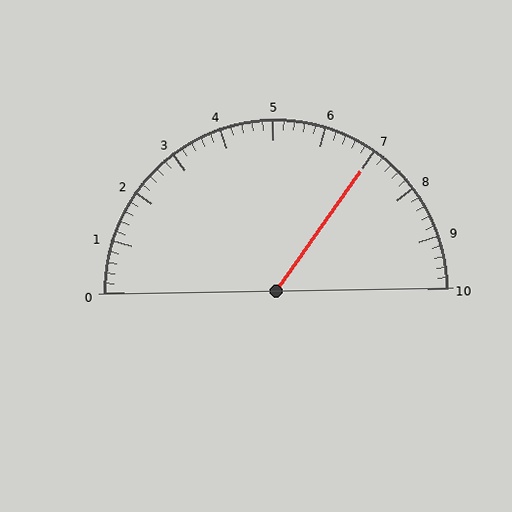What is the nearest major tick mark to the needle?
The nearest major tick mark is 7.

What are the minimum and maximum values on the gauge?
The gauge ranges from 0 to 10.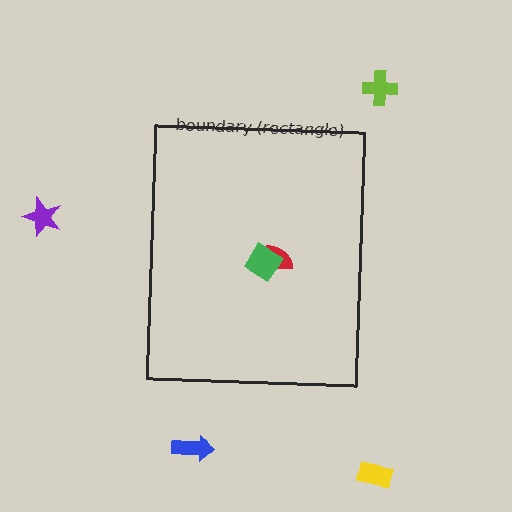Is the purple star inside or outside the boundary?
Outside.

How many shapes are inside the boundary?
2 inside, 4 outside.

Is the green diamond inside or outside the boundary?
Inside.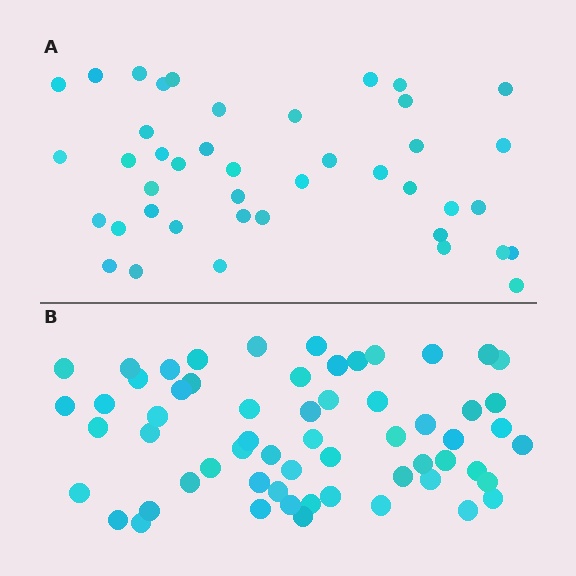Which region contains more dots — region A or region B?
Region B (the bottom region) has more dots.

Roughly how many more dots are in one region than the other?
Region B has approximately 20 more dots than region A.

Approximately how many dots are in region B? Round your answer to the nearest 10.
About 60 dots.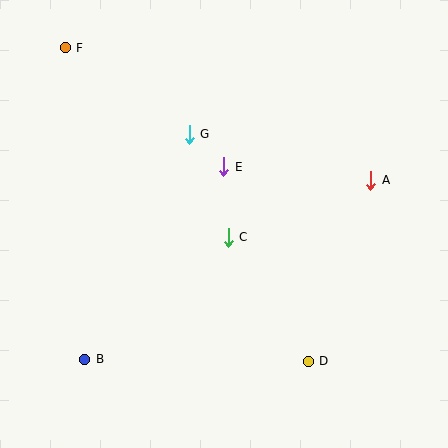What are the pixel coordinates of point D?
Point D is at (308, 361).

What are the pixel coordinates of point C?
Point C is at (228, 237).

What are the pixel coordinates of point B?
Point B is at (85, 359).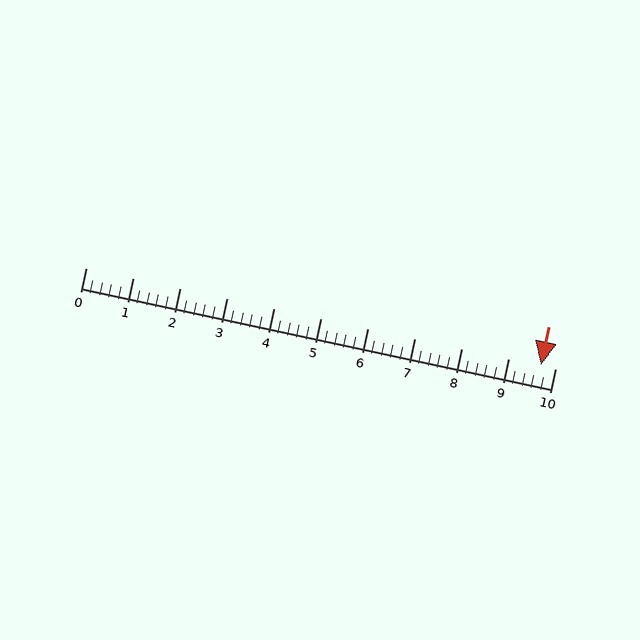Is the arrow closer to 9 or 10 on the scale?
The arrow is closer to 10.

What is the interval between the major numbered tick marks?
The major tick marks are spaced 1 units apart.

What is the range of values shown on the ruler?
The ruler shows values from 0 to 10.